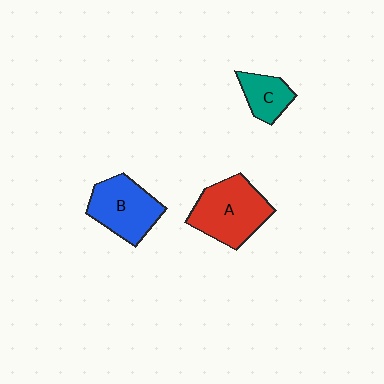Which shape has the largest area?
Shape A (red).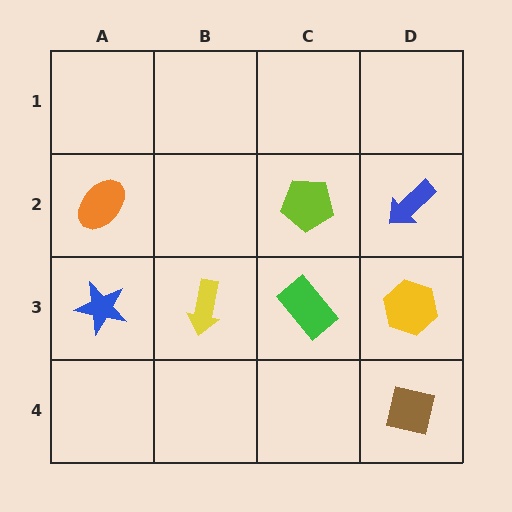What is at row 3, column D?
A yellow hexagon.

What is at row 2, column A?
An orange ellipse.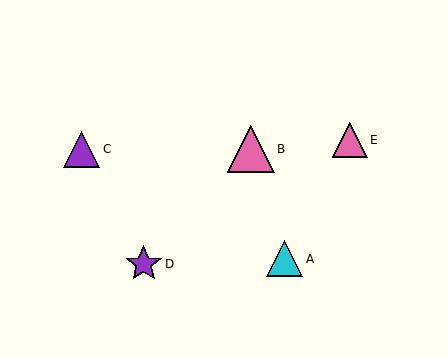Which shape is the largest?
The pink triangle (labeled B) is the largest.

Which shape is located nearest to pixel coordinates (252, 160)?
The pink triangle (labeled B) at (251, 149) is nearest to that location.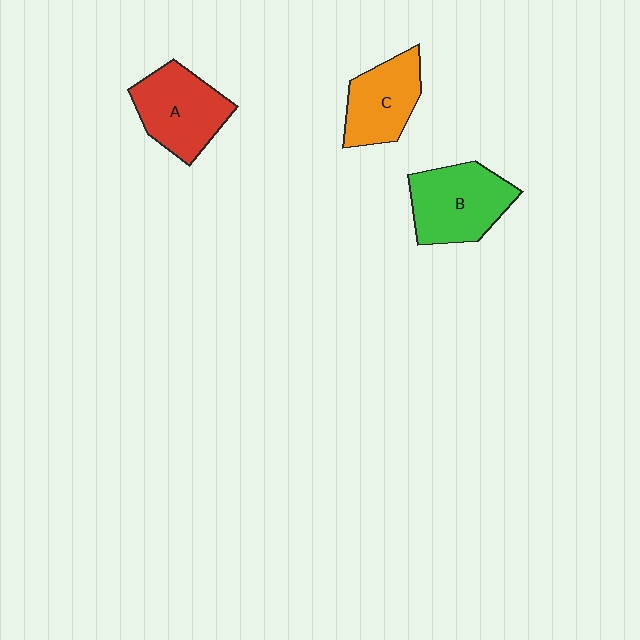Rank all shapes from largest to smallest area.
From largest to smallest: B (green), A (red), C (orange).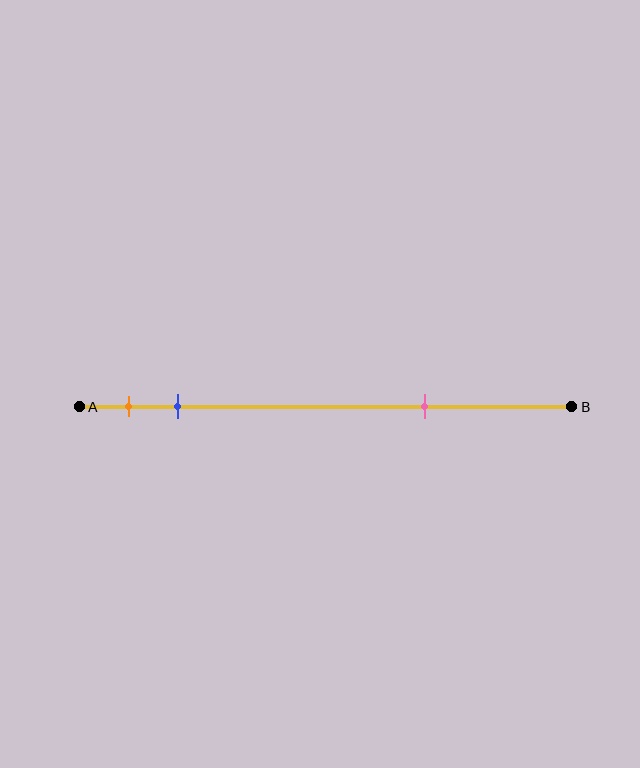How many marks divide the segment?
There are 3 marks dividing the segment.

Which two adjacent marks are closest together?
The orange and blue marks are the closest adjacent pair.